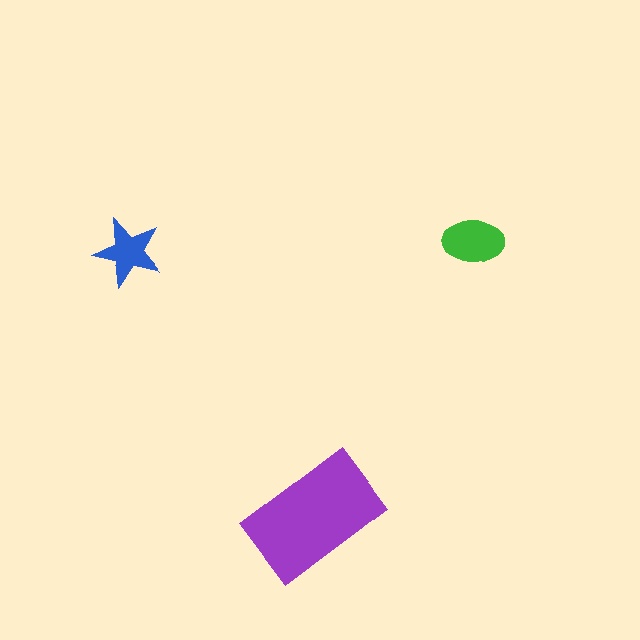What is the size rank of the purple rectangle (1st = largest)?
1st.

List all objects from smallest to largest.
The blue star, the green ellipse, the purple rectangle.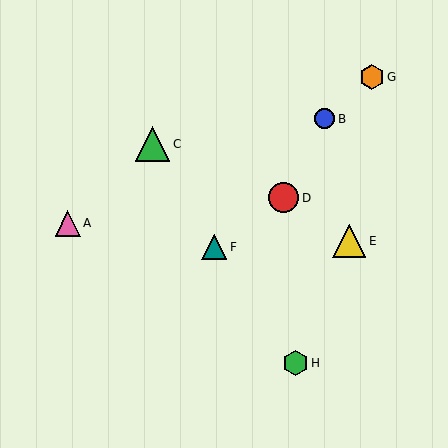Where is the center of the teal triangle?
The center of the teal triangle is at (214, 247).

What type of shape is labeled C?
Shape C is a green triangle.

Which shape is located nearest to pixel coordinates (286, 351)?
The green hexagon (labeled H) at (295, 363) is nearest to that location.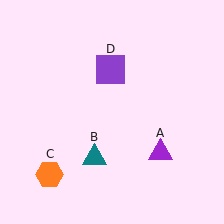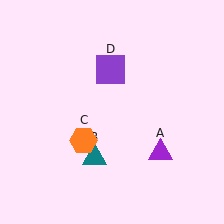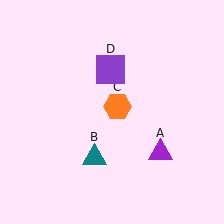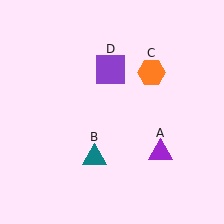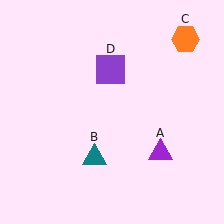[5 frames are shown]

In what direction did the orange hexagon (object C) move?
The orange hexagon (object C) moved up and to the right.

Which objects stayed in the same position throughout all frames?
Purple triangle (object A) and teal triangle (object B) and purple square (object D) remained stationary.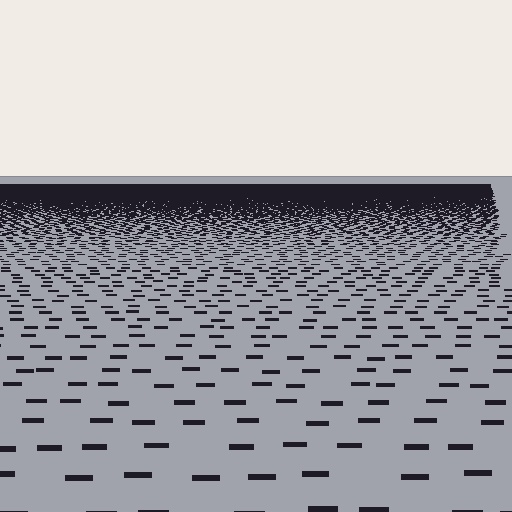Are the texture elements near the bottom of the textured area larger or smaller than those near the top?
Larger. Near the bottom, elements are closer to the viewer and appear at a bigger on-screen size.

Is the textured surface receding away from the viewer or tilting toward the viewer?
The surface is receding away from the viewer. Texture elements get smaller and denser toward the top.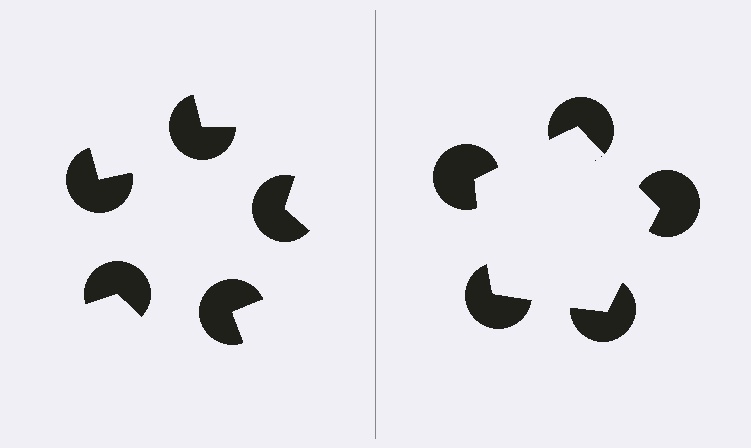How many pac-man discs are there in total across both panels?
10 — 5 on each side.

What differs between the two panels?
The pac-man discs are positioned identically on both sides; only the wedge orientations differ. On the right they align to a pentagon; on the left they are misaligned.